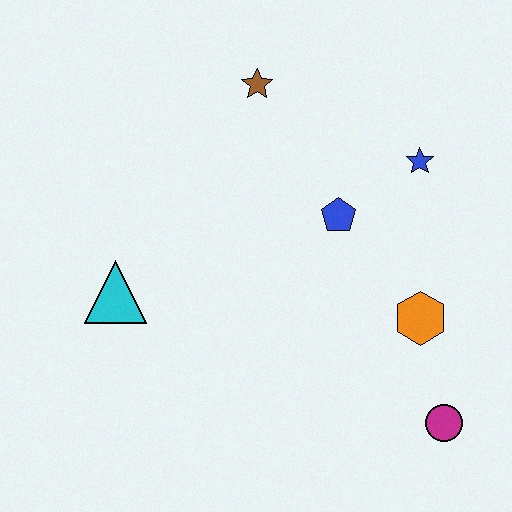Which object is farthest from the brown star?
The magenta circle is farthest from the brown star.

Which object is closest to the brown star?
The blue pentagon is closest to the brown star.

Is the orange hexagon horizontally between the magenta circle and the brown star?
Yes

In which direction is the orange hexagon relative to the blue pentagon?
The orange hexagon is below the blue pentagon.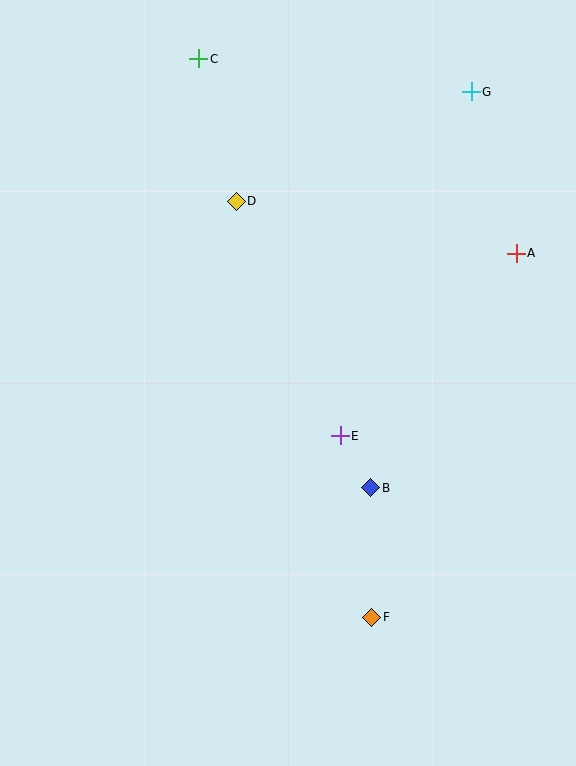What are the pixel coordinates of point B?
Point B is at (371, 488).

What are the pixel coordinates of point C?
Point C is at (199, 59).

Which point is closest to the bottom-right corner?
Point F is closest to the bottom-right corner.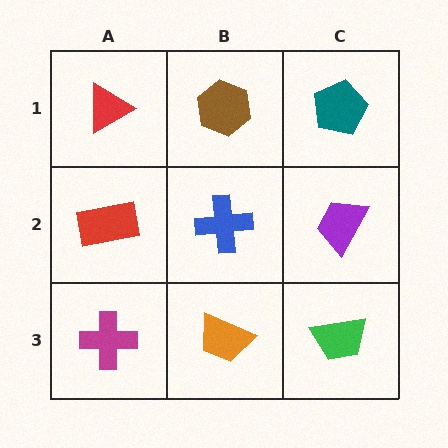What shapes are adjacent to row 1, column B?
A blue cross (row 2, column B), a red triangle (row 1, column A), a teal pentagon (row 1, column C).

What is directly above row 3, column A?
A red rectangle.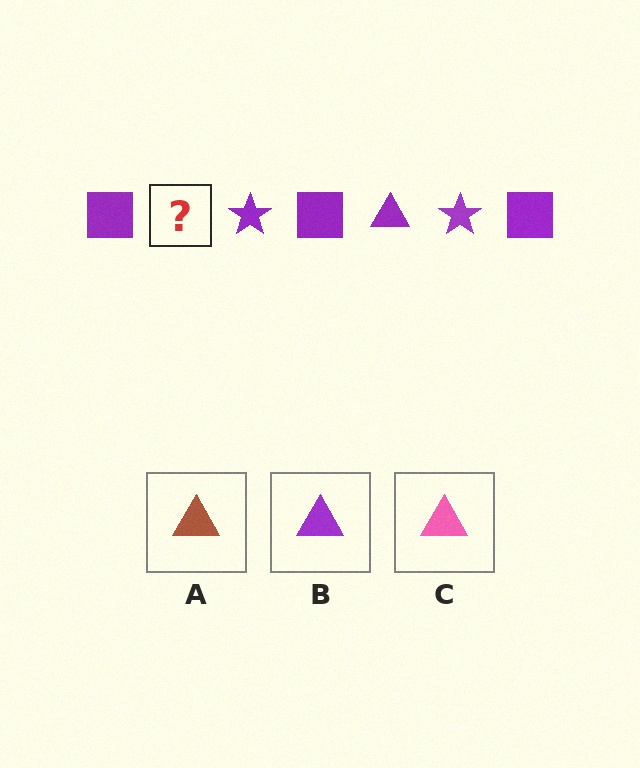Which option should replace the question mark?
Option B.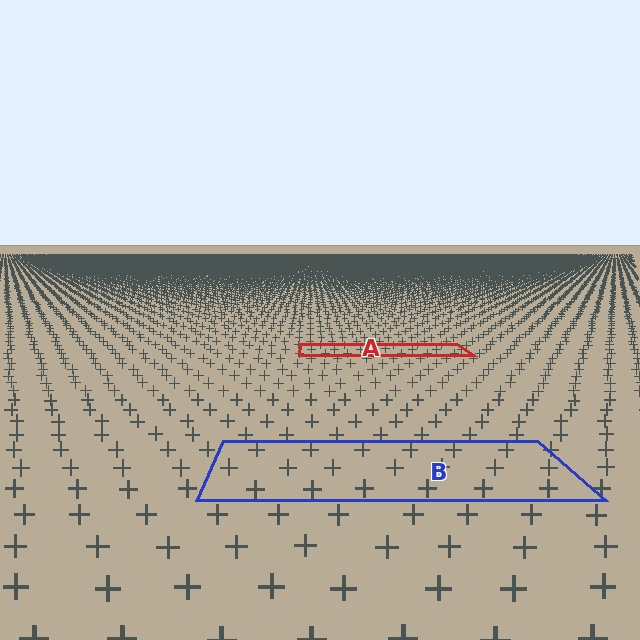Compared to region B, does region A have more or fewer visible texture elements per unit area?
Region A has more texture elements per unit area — they are packed more densely because it is farther away.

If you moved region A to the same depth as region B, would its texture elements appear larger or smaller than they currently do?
They would appear larger. At a closer depth, the same texture elements are projected at a bigger on-screen size.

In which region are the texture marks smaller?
The texture marks are smaller in region A, because it is farther away.